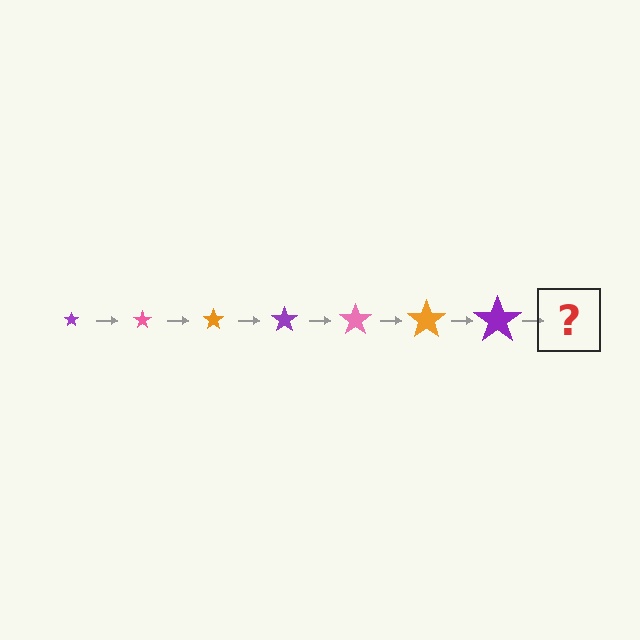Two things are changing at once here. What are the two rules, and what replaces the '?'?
The two rules are that the star grows larger each step and the color cycles through purple, pink, and orange. The '?' should be a pink star, larger than the previous one.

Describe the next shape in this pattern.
It should be a pink star, larger than the previous one.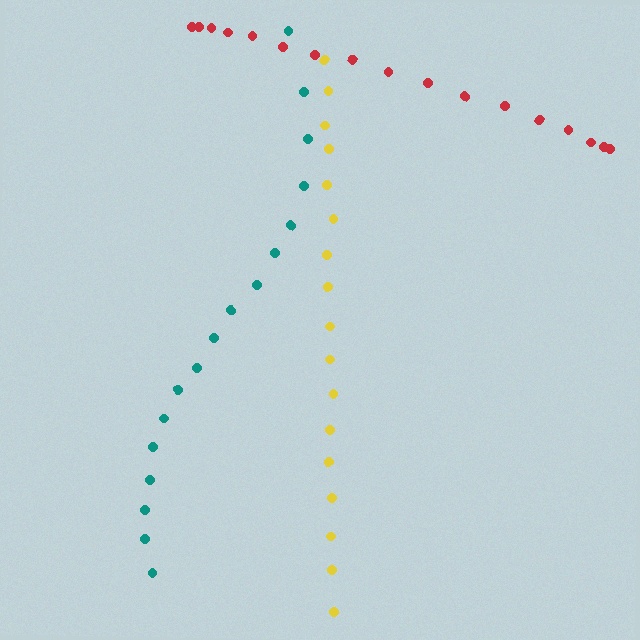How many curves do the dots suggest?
There are 3 distinct paths.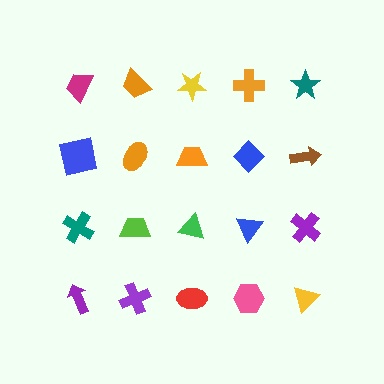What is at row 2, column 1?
A blue square.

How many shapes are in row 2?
5 shapes.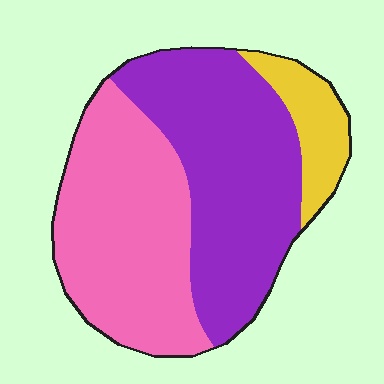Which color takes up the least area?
Yellow, at roughly 10%.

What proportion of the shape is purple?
Purple covers roughly 45% of the shape.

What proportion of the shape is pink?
Pink takes up about two fifths (2/5) of the shape.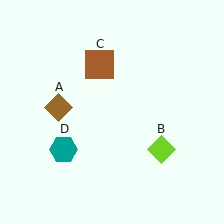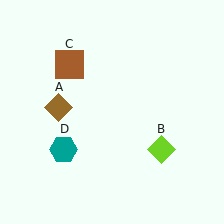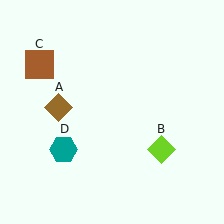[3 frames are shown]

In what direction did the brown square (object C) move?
The brown square (object C) moved left.